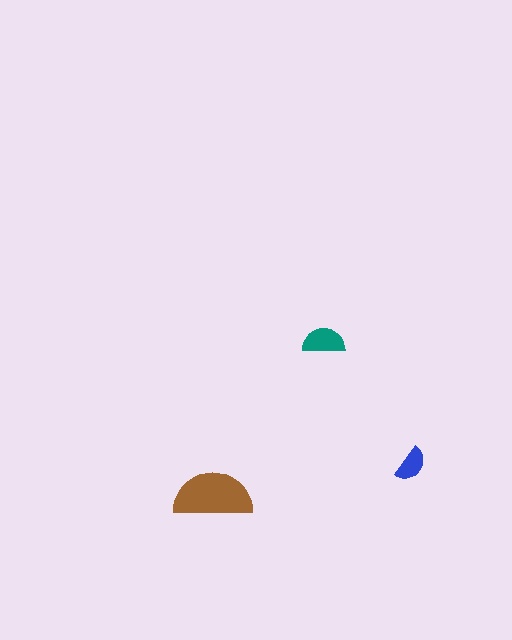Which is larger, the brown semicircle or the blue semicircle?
The brown one.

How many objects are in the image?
There are 3 objects in the image.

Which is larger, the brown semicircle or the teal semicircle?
The brown one.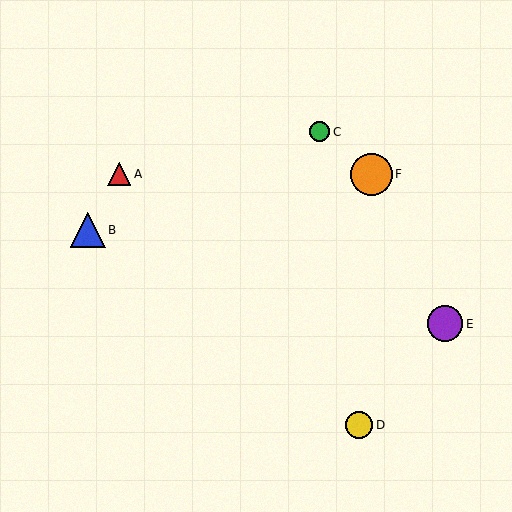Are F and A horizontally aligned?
Yes, both are at y≈174.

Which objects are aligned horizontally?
Objects A, F are aligned horizontally.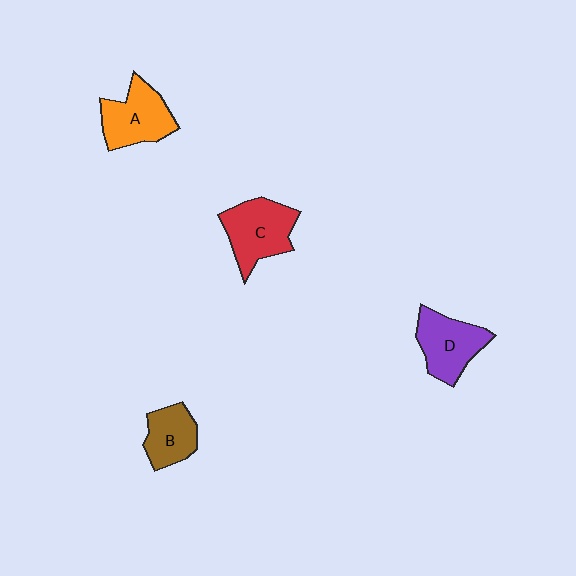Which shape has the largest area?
Shape C (red).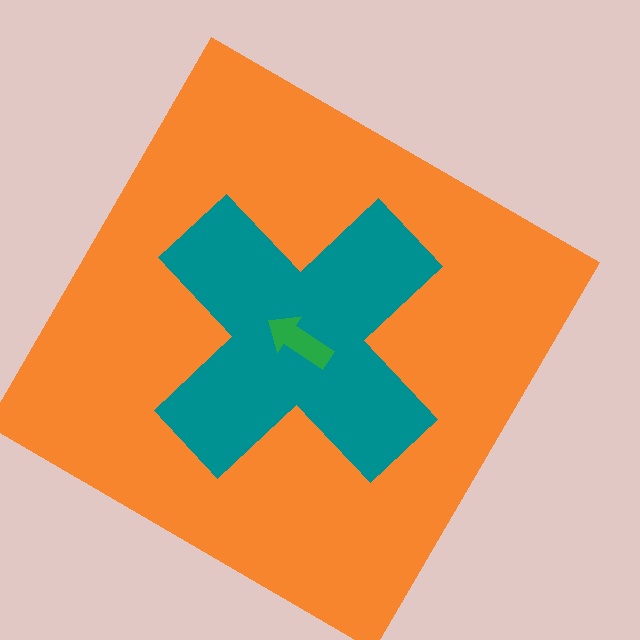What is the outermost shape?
The orange diamond.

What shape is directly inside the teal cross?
The green arrow.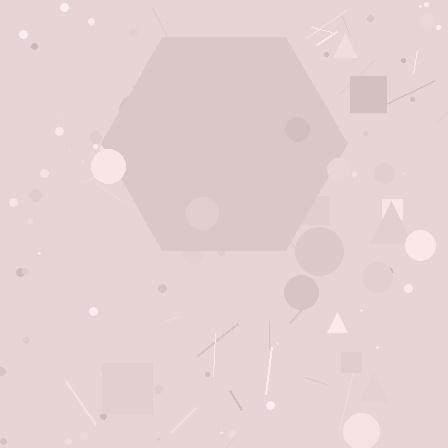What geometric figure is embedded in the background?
A hexagon is embedded in the background.